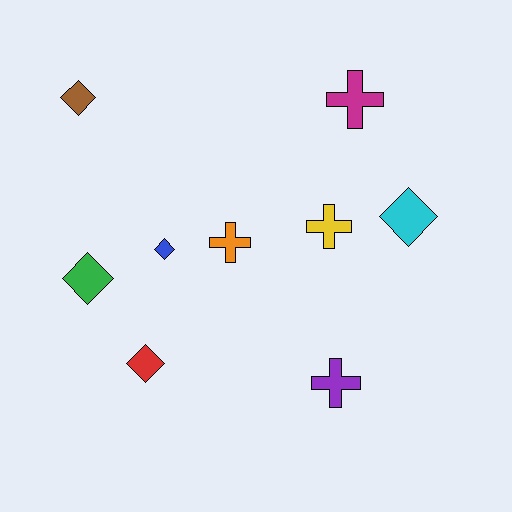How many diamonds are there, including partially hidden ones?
There are 5 diamonds.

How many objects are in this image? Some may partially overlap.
There are 9 objects.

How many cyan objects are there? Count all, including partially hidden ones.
There is 1 cyan object.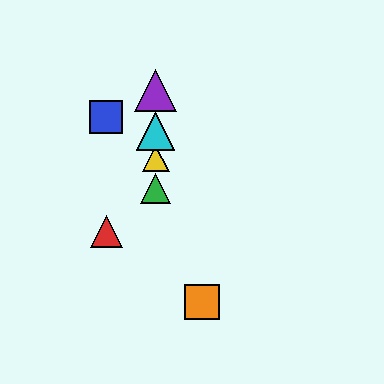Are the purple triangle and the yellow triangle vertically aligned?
Yes, both are at x≈156.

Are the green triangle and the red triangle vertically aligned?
No, the green triangle is at x≈156 and the red triangle is at x≈106.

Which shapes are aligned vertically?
The green triangle, the yellow triangle, the purple triangle, the cyan triangle are aligned vertically.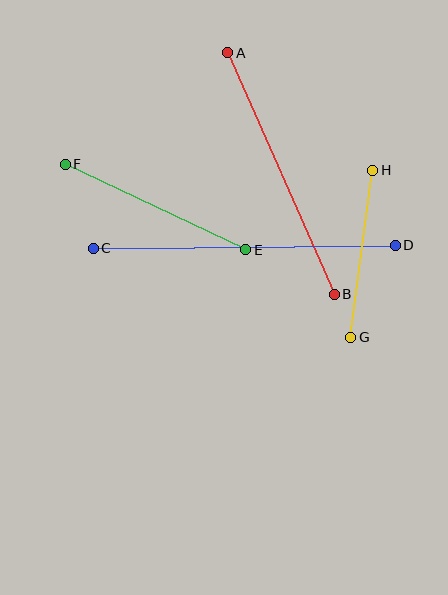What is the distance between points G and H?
The distance is approximately 168 pixels.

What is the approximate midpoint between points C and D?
The midpoint is at approximately (244, 247) pixels.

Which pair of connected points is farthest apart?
Points C and D are farthest apart.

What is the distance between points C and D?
The distance is approximately 302 pixels.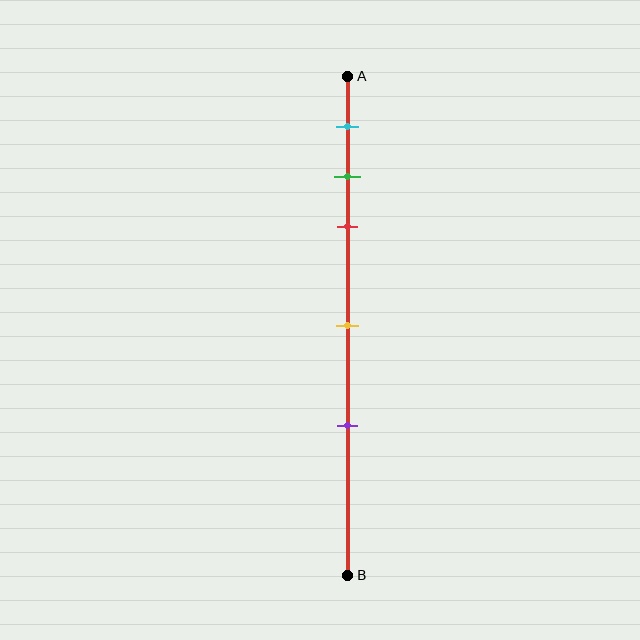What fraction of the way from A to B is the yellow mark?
The yellow mark is approximately 50% (0.5) of the way from A to B.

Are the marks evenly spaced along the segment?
No, the marks are not evenly spaced.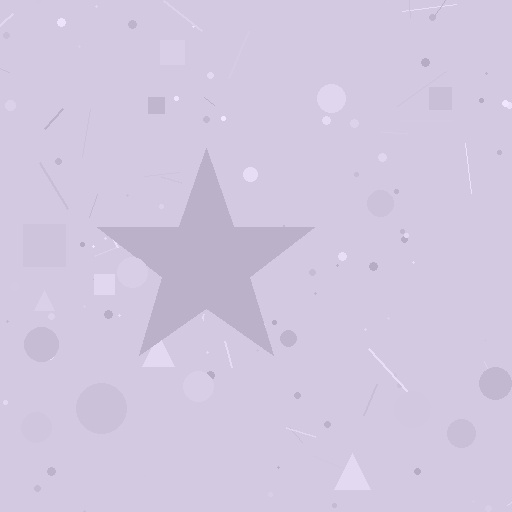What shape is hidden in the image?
A star is hidden in the image.